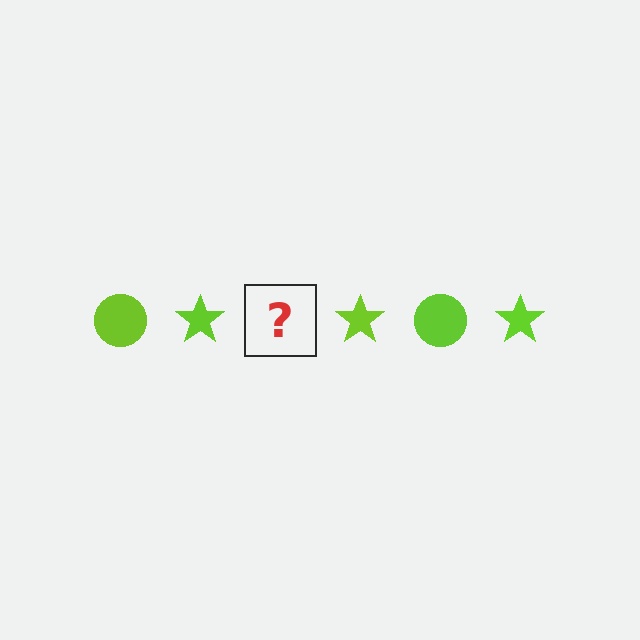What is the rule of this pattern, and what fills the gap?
The rule is that the pattern cycles through circle, star shapes in lime. The gap should be filled with a lime circle.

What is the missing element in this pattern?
The missing element is a lime circle.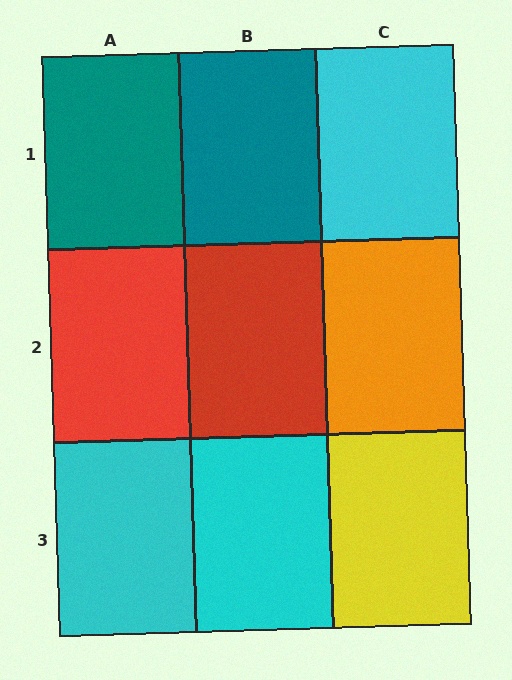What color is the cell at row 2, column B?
Red.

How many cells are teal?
2 cells are teal.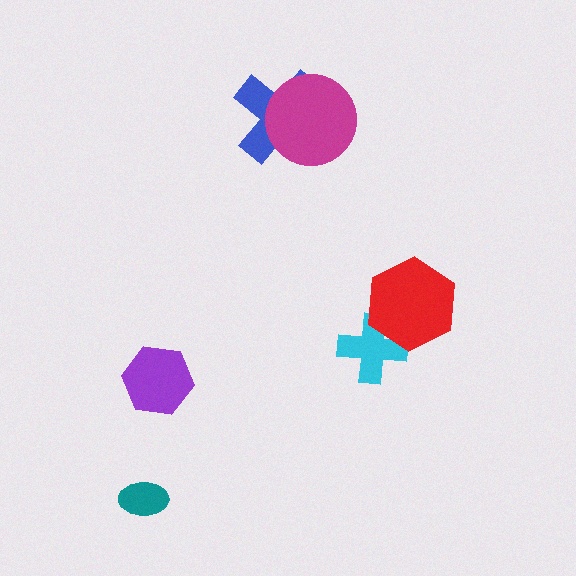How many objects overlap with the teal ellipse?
0 objects overlap with the teal ellipse.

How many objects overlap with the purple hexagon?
0 objects overlap with the purple hexagon.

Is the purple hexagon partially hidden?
No, no other shape covers it.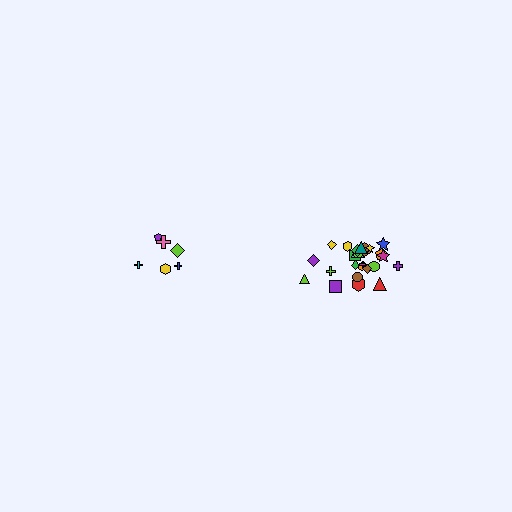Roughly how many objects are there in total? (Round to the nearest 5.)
Roughly 30 objects in total.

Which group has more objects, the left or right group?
The right group.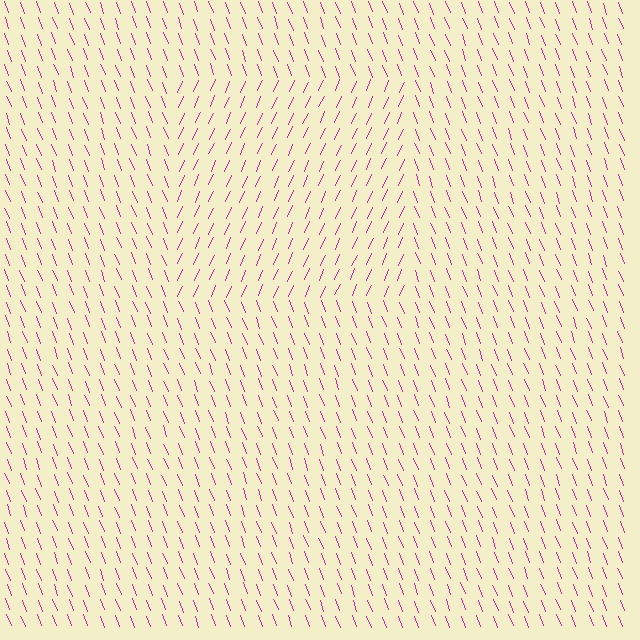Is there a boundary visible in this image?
Yes, there is a texture boundary formed by a change in line orientation.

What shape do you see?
I see a rectangle.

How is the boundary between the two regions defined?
The boundary is defined purely by a change in line orientation (approximately 45 degrees difference). All lines are the same color and thickness.